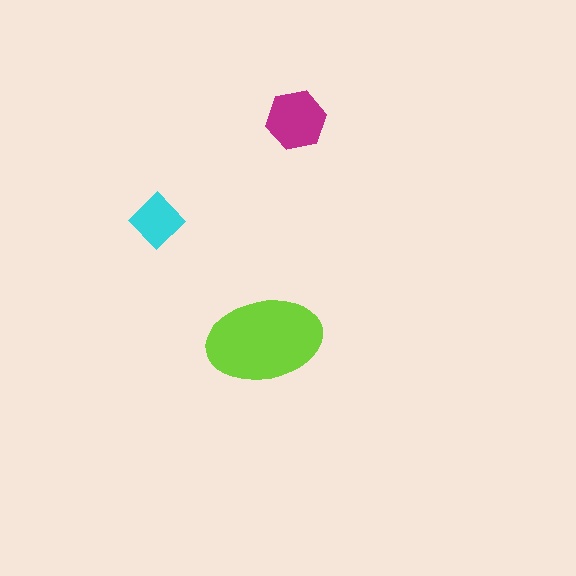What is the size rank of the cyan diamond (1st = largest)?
3rd.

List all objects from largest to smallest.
The lime ellipse, the magenta hexagon, the cyan diamond.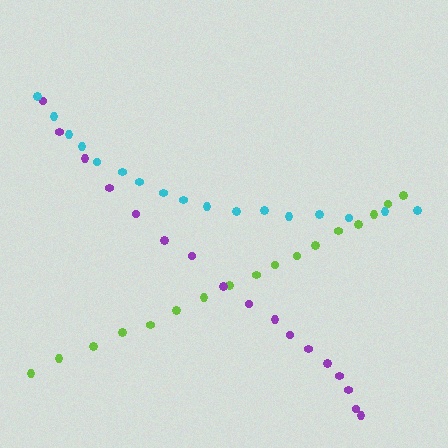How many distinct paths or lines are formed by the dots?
There are 3 distinct paths.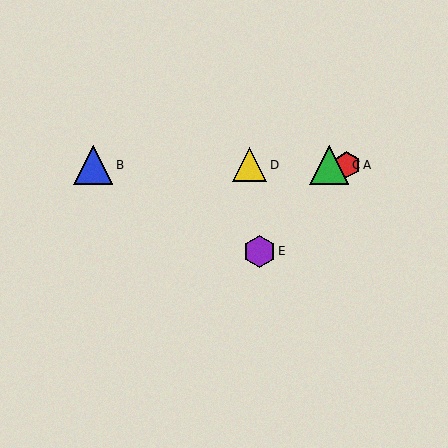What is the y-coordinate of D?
Object D is at y≈165.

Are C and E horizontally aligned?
No, C is at y≈165 and E is at y≈251.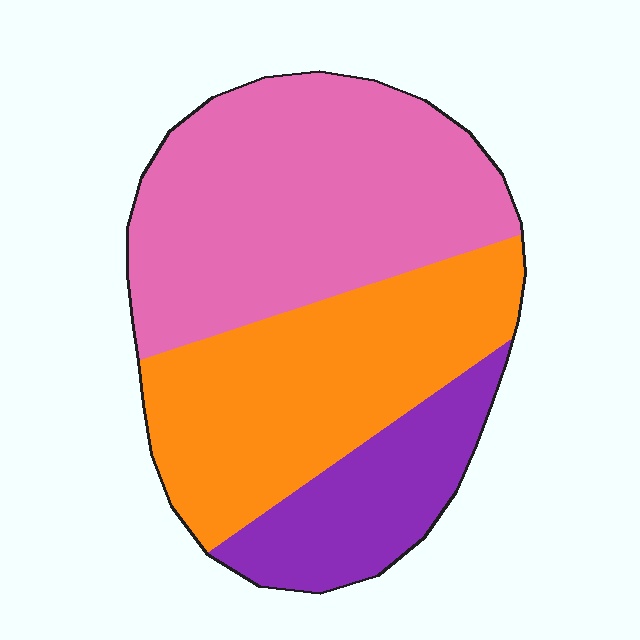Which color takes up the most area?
Pink, at roughly 45%.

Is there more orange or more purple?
Orange.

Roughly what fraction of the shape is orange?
Orange takes up between a third and a half of the shape.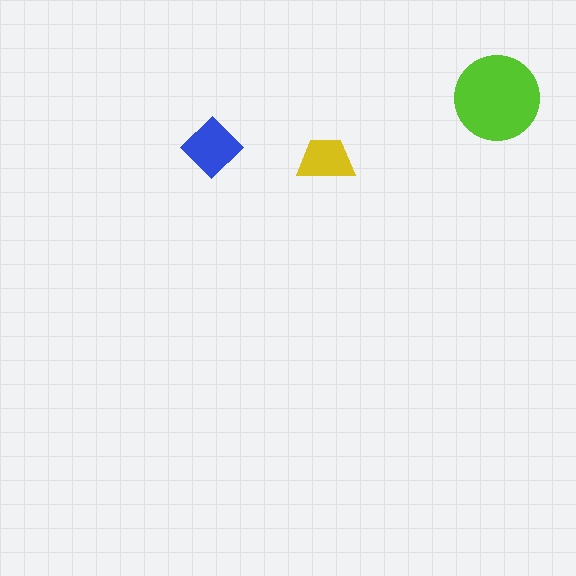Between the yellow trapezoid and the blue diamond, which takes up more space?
The blue diamond.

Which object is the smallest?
The yellow trapezoid.